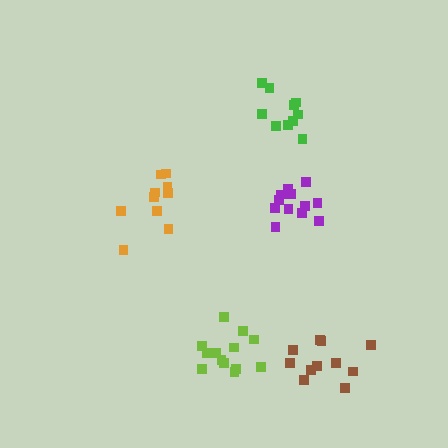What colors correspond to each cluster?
The clusters are colored: brown, purple, orange, green, lime.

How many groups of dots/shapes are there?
There are 5 groups.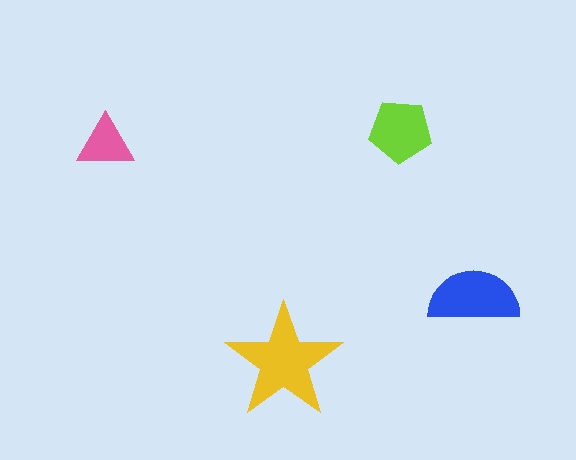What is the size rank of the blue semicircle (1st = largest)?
2nd.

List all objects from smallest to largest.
The pink triangle, the lime pentagon, the blue semicircle, the yellow star.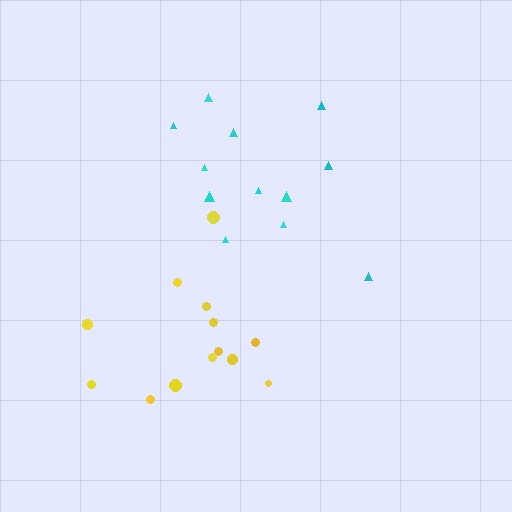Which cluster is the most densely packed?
Yellow.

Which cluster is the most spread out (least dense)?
Cyan.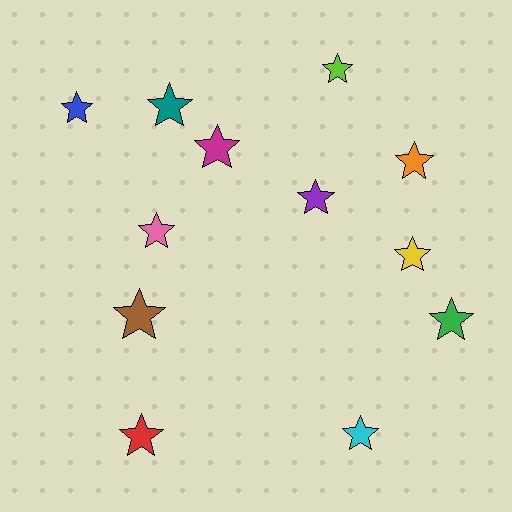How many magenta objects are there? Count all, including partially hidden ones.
There is 1 magenta object.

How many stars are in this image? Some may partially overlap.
There are 12 stars.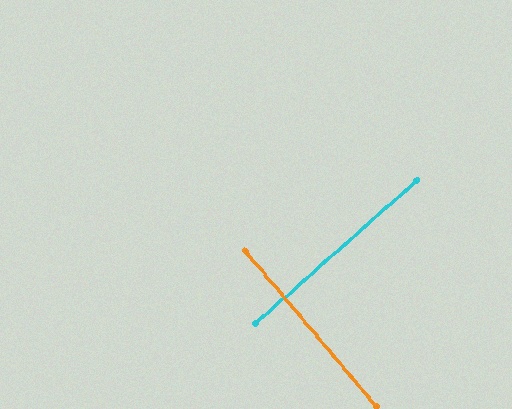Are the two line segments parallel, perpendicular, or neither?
Perpendicular — they meet at approximately 89°.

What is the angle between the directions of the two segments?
Approximately 89 degrees.